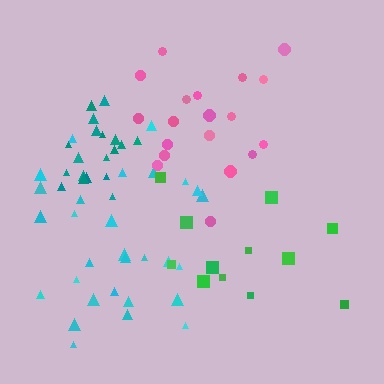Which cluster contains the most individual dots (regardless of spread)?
Cyan (29).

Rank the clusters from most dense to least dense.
teal, pink, cyan, green.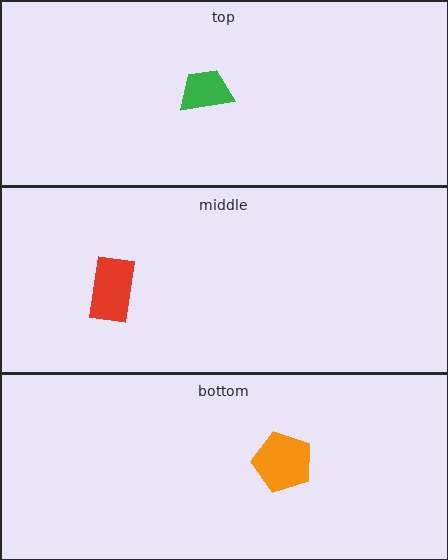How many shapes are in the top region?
1.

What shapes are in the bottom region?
The orange pentagon.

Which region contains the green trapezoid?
The top region.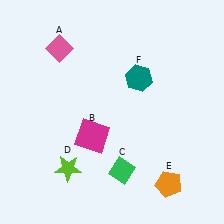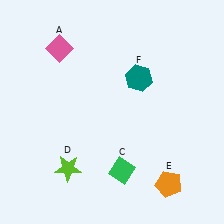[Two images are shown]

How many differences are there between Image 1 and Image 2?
There is 1 difference between the two images.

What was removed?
The magenta square (B) was removed in Image 2.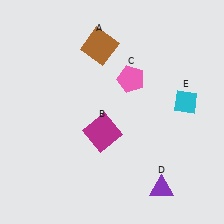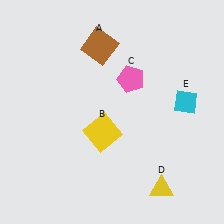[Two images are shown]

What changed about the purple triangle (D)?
In Image 1, D is purple. In Image 2, it changed to yellow.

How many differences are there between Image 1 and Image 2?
There are 2 differences between the two images.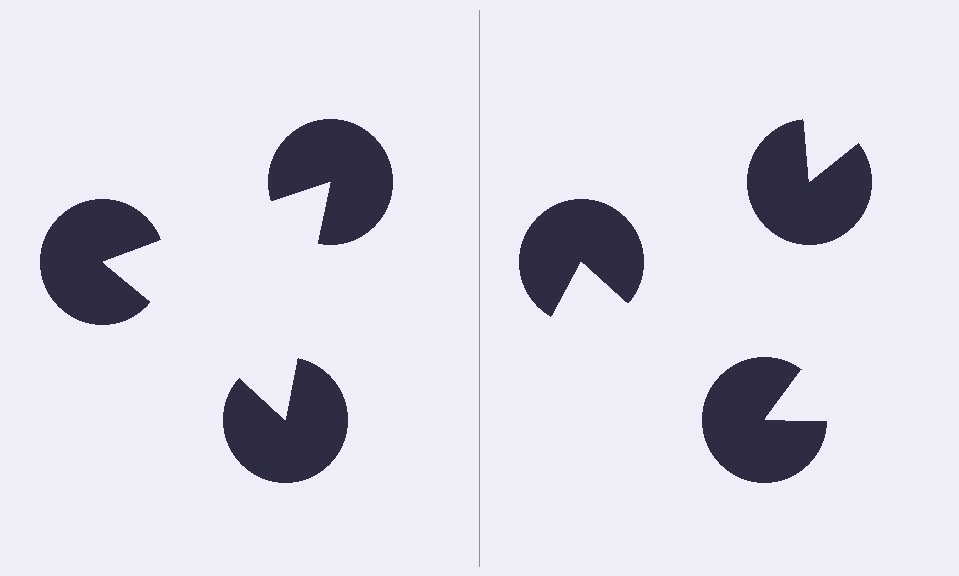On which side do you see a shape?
An illusory triangle appears on the left side. On the right side the wedge cuts are rotated, so no coherent shape forms.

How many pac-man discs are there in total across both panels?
6 — 3 on each side.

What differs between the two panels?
The pac-man discs are positioned identically on both sides; only the wedge orientations differ. On the left they align to a triangle; on the right they are misaligned.